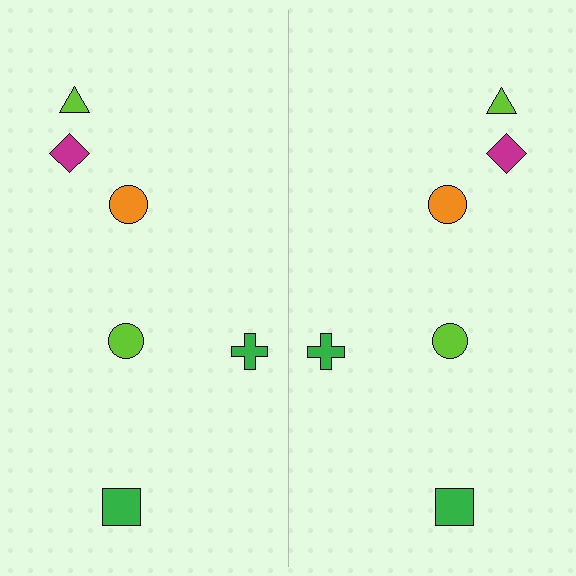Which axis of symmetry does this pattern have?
The pattern has a vertical axis of symmetry running through the center of the image.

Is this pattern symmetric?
Yes, this pattern has bilateral (reflection) symmetry.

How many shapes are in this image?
There are 12 shapes in this image.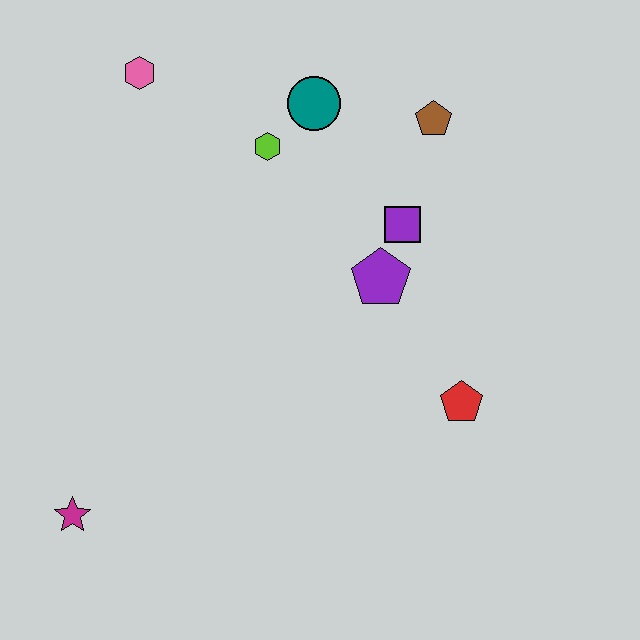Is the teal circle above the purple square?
Yes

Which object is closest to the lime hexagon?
The teal circle is closest to the lime hexagon.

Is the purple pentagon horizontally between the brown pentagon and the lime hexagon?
Yes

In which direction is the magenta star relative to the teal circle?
The magenta star is below the teal circle.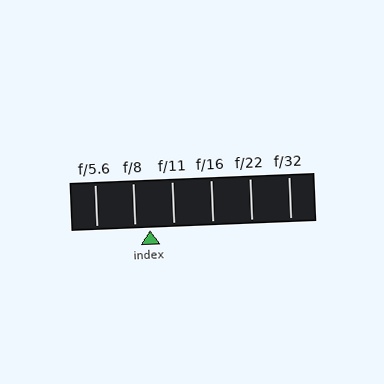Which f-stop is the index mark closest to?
The index mark is closest to f/8.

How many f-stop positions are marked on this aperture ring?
There are 6 f-stop positions marked.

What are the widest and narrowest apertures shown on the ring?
The widest aperture shown is f/5.6 and the narrowest is f/32.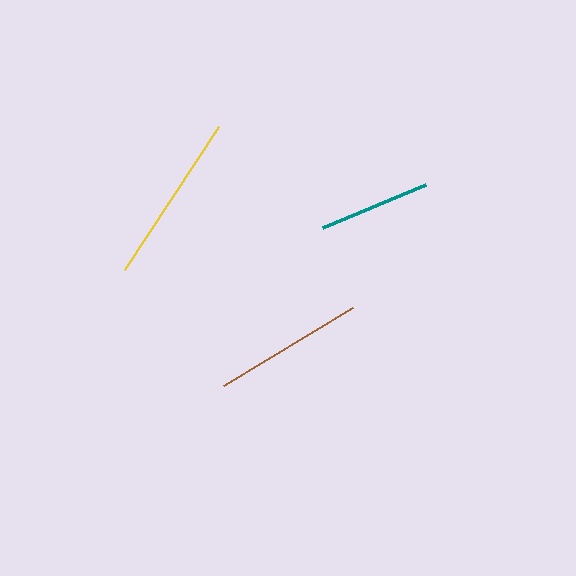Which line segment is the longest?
The yellow line is the longest at approximately 171 pixels.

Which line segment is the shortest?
The teal line is the shortest at approximately 111 pixels.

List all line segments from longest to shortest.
From longest to shortest: yellow, brown, teal.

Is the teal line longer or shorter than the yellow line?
The yellow line is longer than the teal line.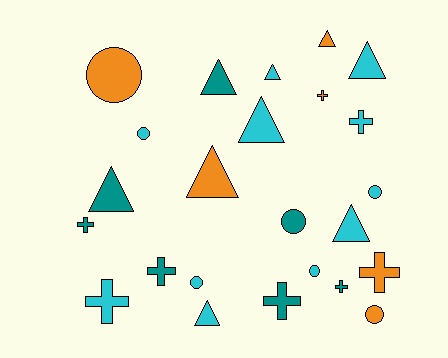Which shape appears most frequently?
Triangle, with 9 objects.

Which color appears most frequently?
Cyan, with 11 objects.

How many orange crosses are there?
There are 2 orange crosses.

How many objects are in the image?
There are 24 objects.